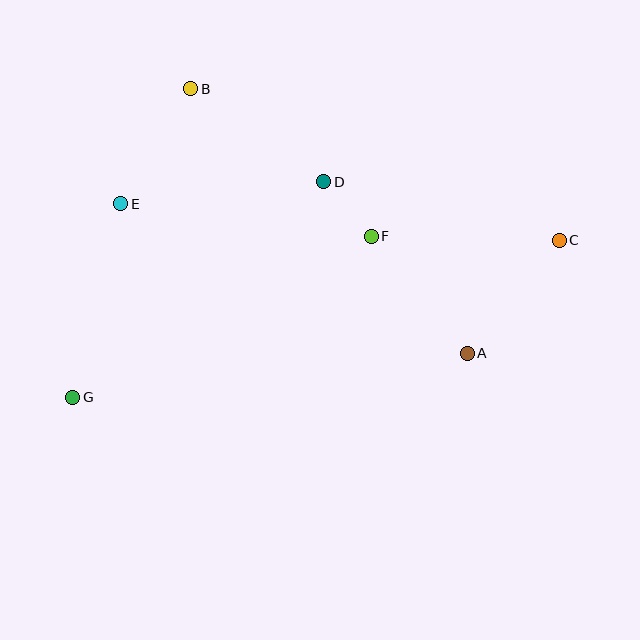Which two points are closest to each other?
Points D and F are closest to each other.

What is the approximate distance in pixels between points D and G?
The distance between D and G is approximately 331 pixels.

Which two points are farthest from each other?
Points C and G are farthest from each other.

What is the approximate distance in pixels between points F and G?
The distance between F and G is approximately 339 pixels.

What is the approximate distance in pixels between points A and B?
The distance between A and B is approximately 383 pixels.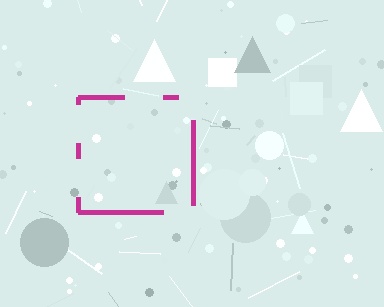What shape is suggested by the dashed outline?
The dashed outline suggests a square.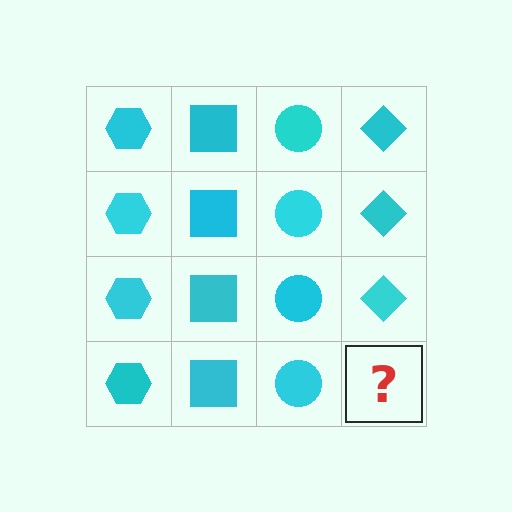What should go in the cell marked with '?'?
The missing cell should contain a cyan diamond.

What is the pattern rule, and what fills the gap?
The rule is that each column has a consistent shape. The gap should be filled with a cyan diamond.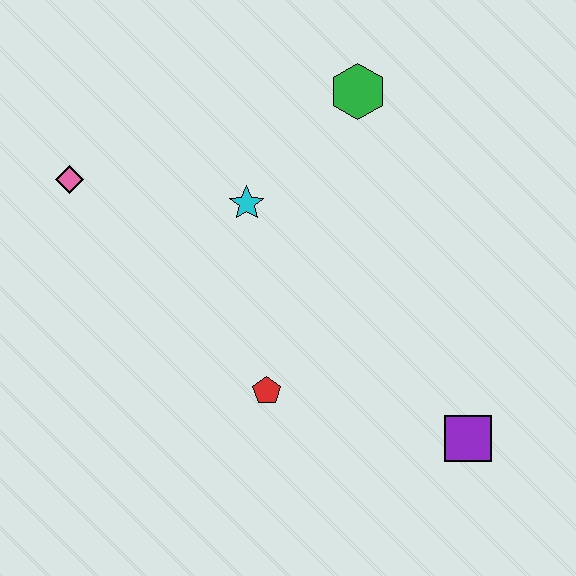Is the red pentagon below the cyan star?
Yes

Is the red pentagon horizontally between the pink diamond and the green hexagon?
Yes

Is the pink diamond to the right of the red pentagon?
No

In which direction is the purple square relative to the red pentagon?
The purple square is to the right of the red pentagon.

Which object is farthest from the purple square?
The pink diamond is farthest from the purple square.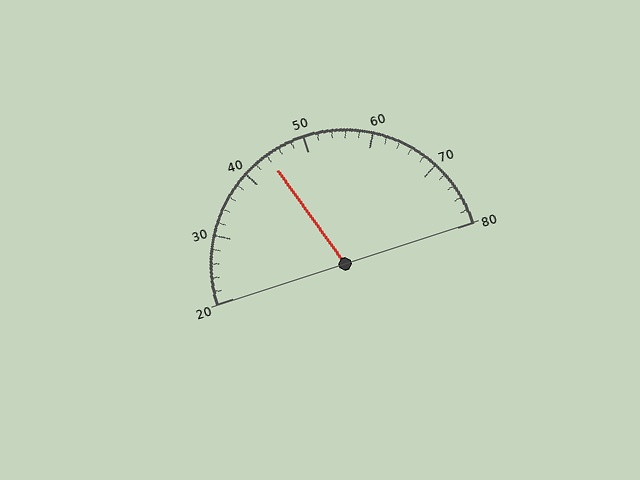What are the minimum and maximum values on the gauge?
The gauge ranges from 20 to 80.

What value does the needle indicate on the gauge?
The needle indicates approximately 44.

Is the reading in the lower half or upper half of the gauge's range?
The reading is in the lower half of the range (20 to 80).